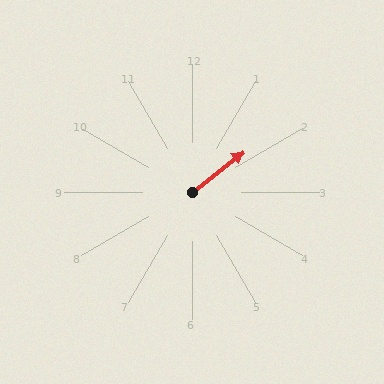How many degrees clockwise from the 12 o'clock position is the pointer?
Approximately 52 degrees.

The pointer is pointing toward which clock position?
Roughly 2 o'clock.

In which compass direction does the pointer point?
Northeast.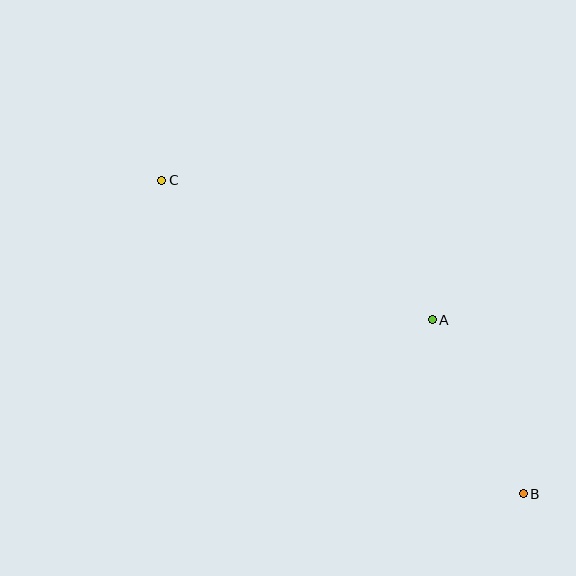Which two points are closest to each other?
Points A and B are closest to each other.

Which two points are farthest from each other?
Points B and C are farthest from each other.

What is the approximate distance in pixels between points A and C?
The distance between A and C is approximately 304 pixels.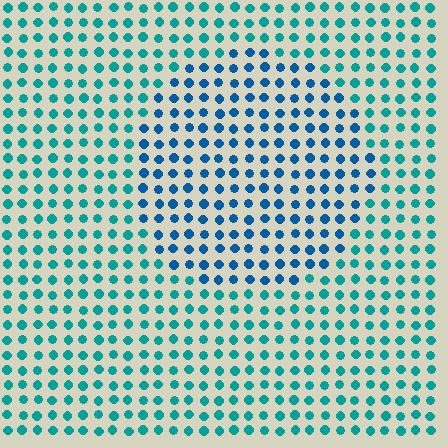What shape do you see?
I see a circle.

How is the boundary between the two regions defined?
The boundary is defined purely by a slight shift in hue (about 29 degrees). Spacing, size, and orientation are identical on both sides.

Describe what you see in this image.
The image is filled with small teal elements in a uniform arrangement. A circle-shaped region is visible where the elements are tinted to a slightly different hue, forming a subtle color boundary.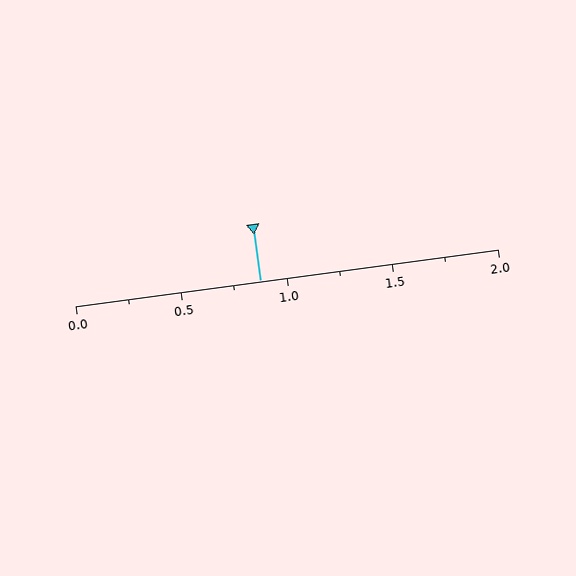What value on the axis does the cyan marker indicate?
The marker indicates approximately 0.88.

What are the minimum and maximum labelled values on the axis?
The axis runs from 0.0 to 2.0.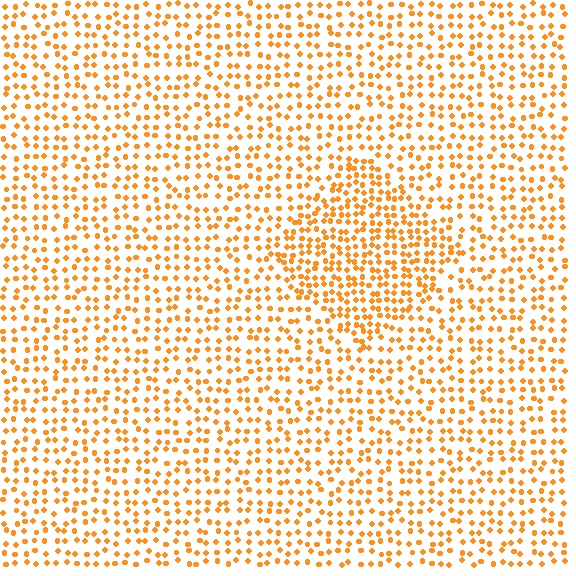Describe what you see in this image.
The image contains small orange elements arranged at two different densities. A diamond-shaped region is visible where the elements are more densely packed than the surrounding area.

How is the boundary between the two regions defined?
The boundary is defined by a change in element density (approximately 1.7x ratio). All elements are the same color, size, and shape.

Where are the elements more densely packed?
The elements are more densely packed inside the diamond boundary.